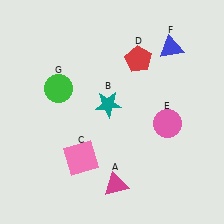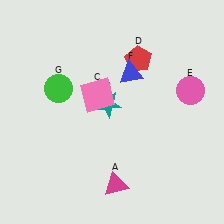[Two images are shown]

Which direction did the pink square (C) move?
The pink square (C) moved up.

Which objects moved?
The objects that moved are: the pink square (C), the pink circle (E), the blue triangle (F).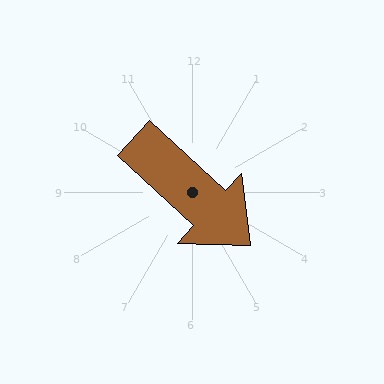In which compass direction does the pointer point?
Southeast.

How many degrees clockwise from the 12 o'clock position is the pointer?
Approximately 133 degrees.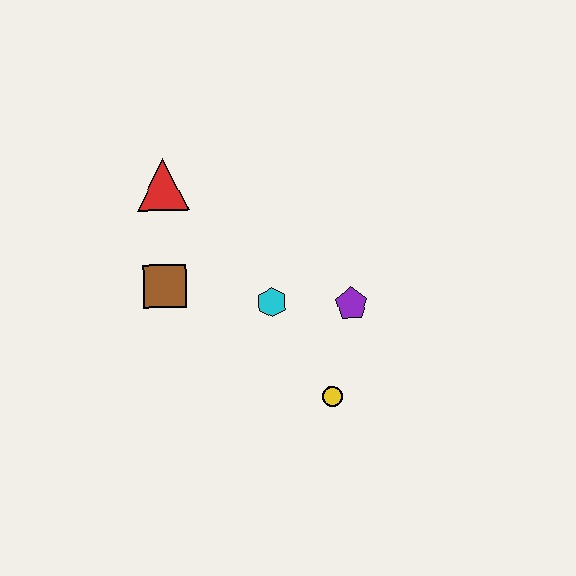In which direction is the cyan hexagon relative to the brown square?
The cyan hexagon is to the right of the brown square.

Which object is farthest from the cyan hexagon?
The red triangle is farthest from the cyan hexagon.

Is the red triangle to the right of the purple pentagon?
No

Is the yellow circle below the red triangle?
Yes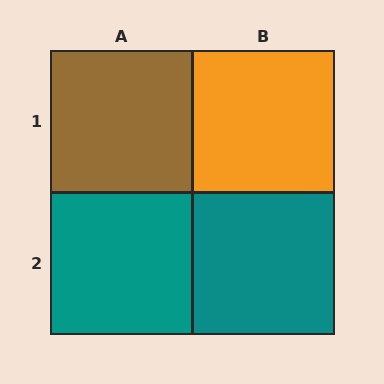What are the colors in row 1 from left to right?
Brown, orange.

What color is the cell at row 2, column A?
Teal.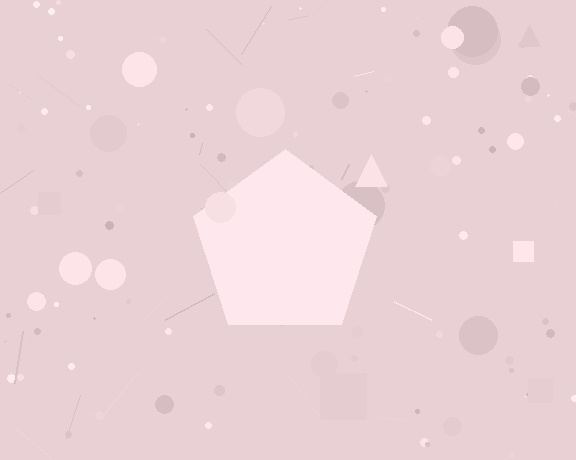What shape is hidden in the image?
A pentagon is hidden in the image.